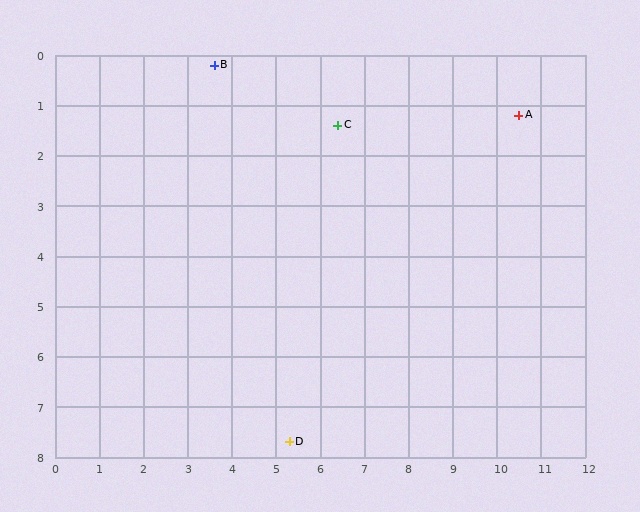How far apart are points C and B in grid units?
Points C and B are about 3.0 grid units apart.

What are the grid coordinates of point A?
Point A is at approximately (10.5, 1.2).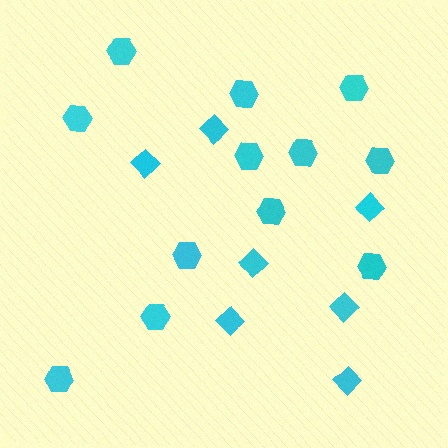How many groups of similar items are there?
There are 2 groups: one group of diamonds (7) and one group of hexagons (12).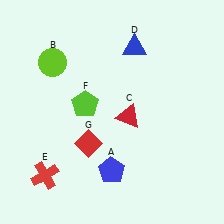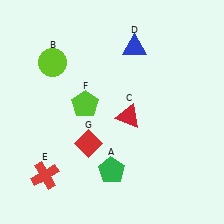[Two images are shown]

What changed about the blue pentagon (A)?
In Image 1, A is blue. In Image 2, it changed to green.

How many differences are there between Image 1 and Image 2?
There is 1 difference between the two images.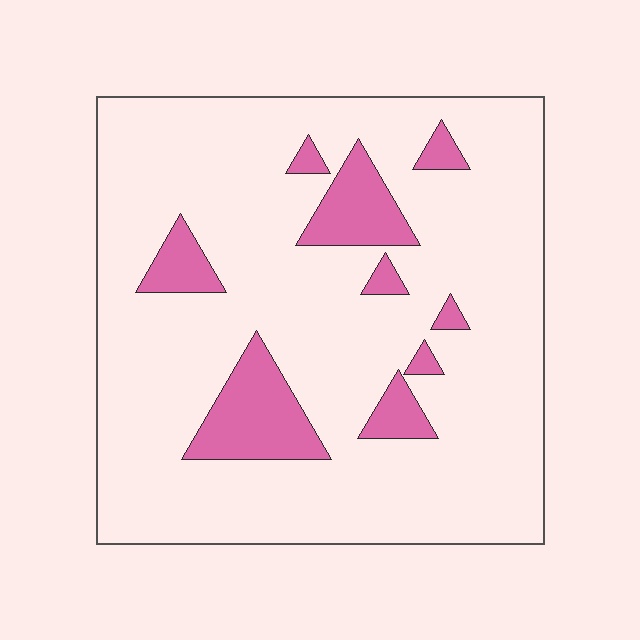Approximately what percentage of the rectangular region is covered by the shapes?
Approximately 15%.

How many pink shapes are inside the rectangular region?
9.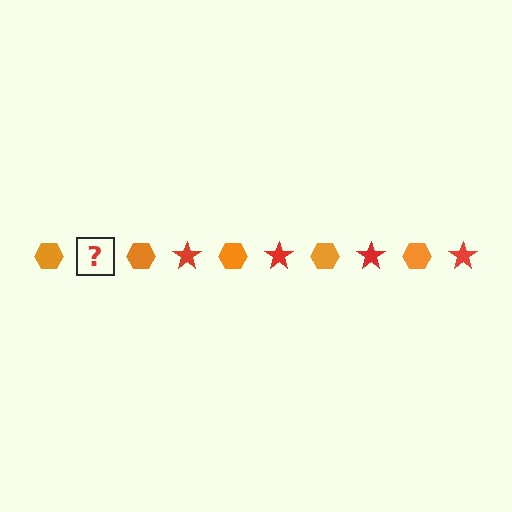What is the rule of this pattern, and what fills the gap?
The rule is that the pattern alternates between orange hexagon and red star. The gap should be filled with a red star.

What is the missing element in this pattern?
The missing element is a red star.